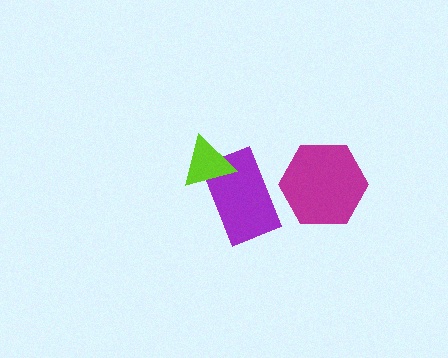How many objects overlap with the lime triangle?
1 object overlaps with the lime triangle.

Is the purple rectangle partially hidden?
Yes, it is partially covered by another shape.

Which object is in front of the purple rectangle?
The lime triangle is in front of the purple rectangle.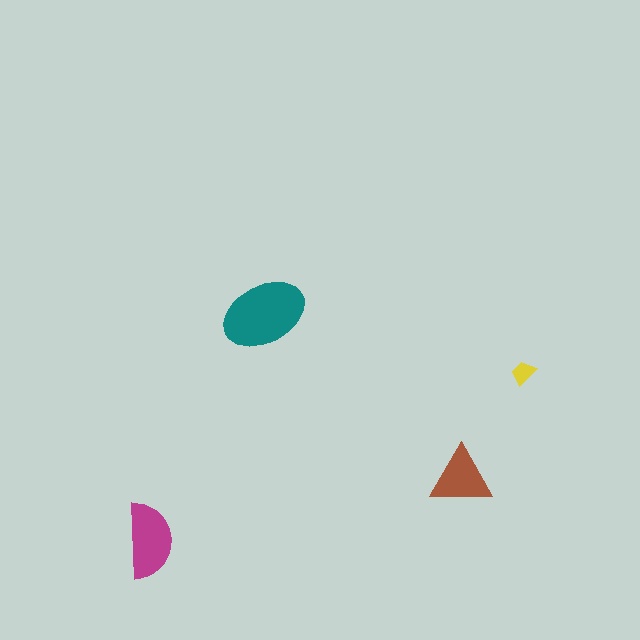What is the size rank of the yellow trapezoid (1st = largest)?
4th.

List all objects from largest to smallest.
The teal ellipse, the magenta semicircle, the brown triangle, the yellow trapezoid.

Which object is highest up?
The teal ellipse is topmost.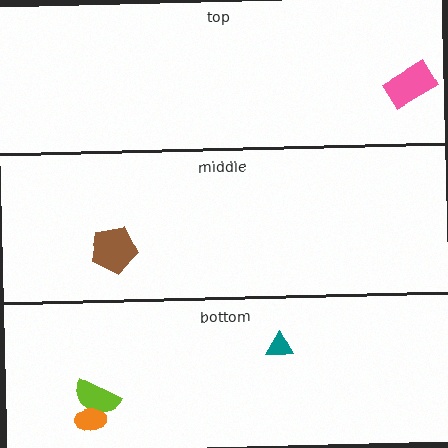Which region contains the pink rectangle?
The top region.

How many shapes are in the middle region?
1.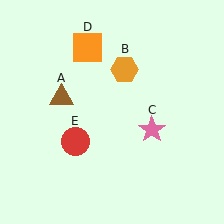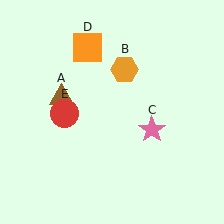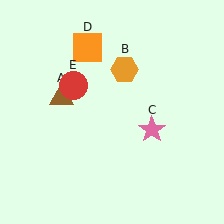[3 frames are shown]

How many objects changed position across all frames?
1 object changed position: red circle (object E).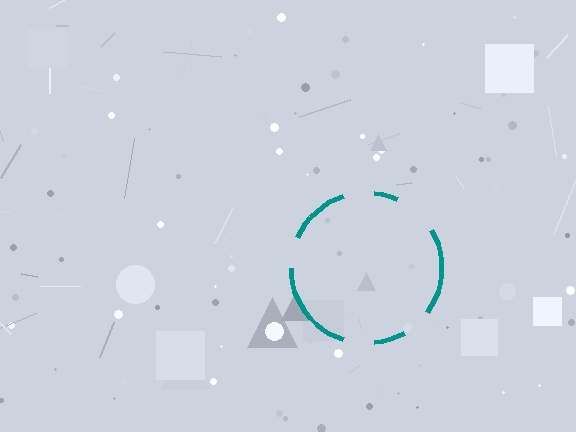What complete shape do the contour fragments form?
The contour fragments form a circle.